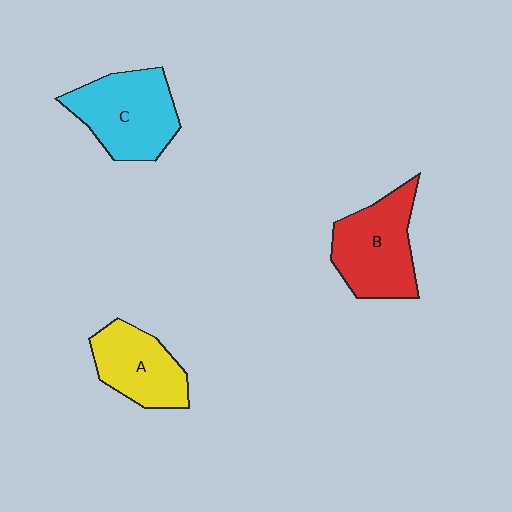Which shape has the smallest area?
Shape A (yellow).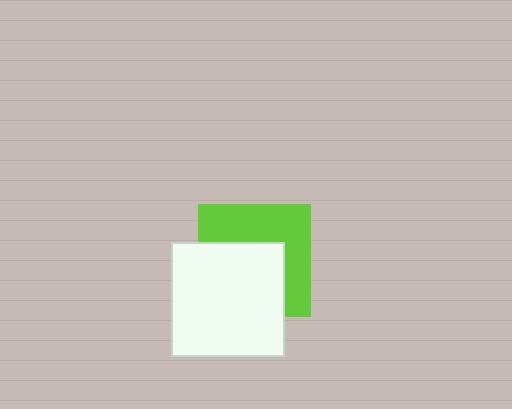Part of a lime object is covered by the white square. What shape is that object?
It is a square.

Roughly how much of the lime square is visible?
About half of it is visible (roughly 49%).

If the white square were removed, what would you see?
You would see the complete lime square.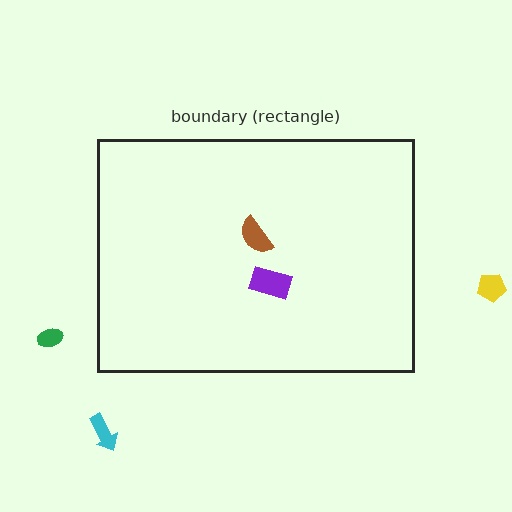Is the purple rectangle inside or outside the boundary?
Inside.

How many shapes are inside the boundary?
2 inside, 3 outside.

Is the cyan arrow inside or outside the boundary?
Outside.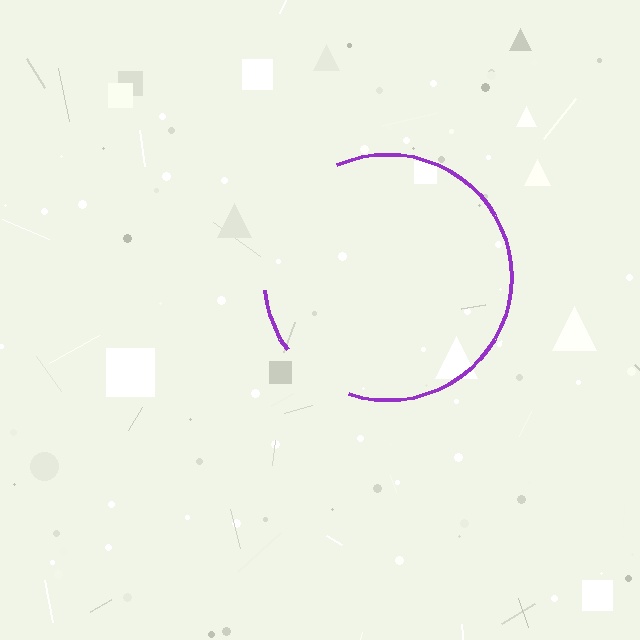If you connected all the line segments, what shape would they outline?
They would outline a circle.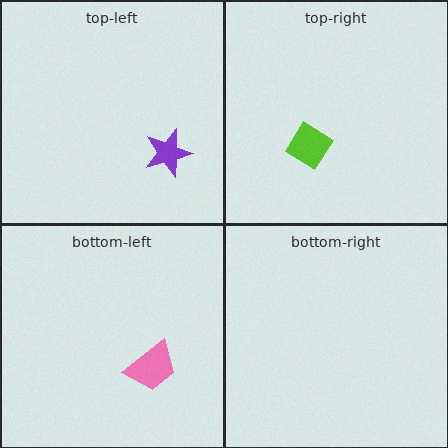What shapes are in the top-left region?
The purple star.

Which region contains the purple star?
The top-left region.